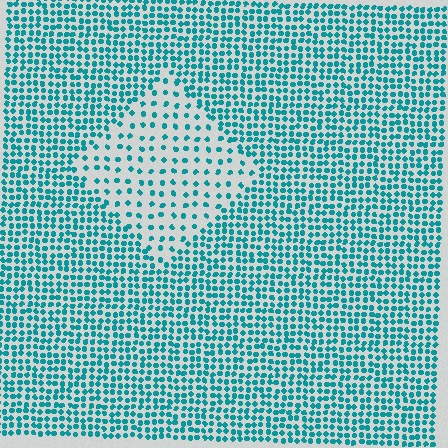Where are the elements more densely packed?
The elements are more densely packed outside the diamond boundary.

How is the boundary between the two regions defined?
The boundary is defined by a change in element density (approximately 2.4x ratio). All elements are the same color, size, and shape.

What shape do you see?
I see a diamond.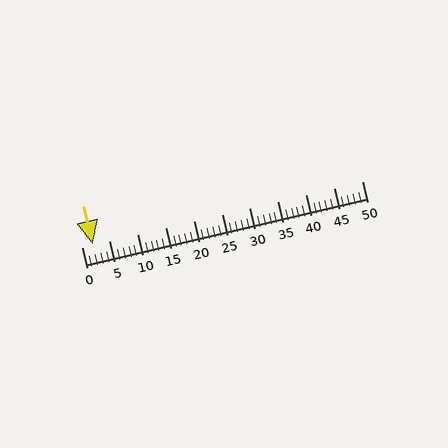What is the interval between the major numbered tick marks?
The major tick marks are spaced 5 units apart.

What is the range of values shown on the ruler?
The ruler shows values from 0 to 50.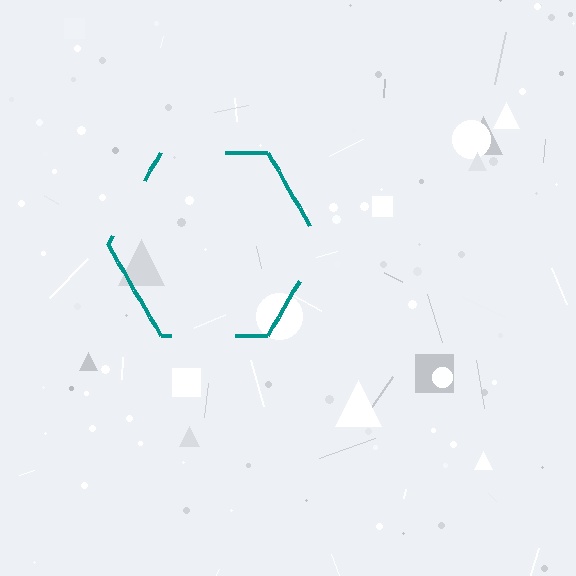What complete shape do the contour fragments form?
The contour fragments form a hexagon.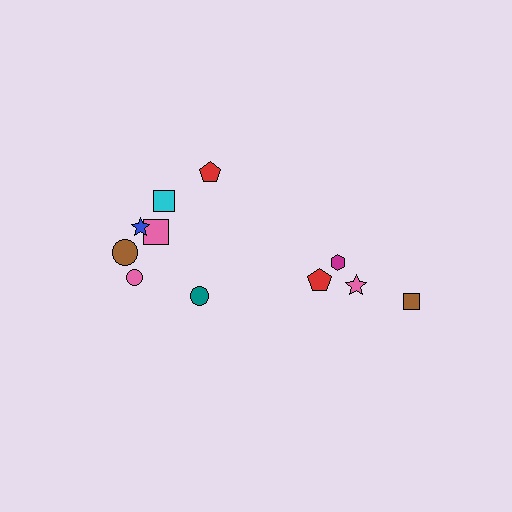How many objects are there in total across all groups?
There are 11 objects.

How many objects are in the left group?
There are 7 objects.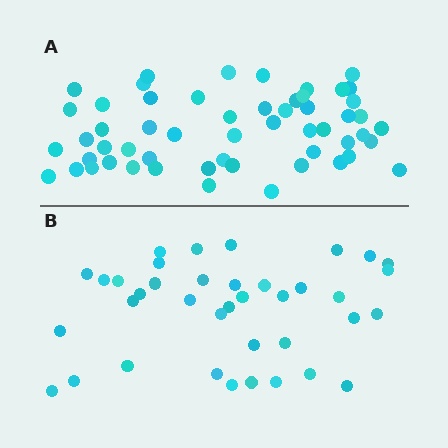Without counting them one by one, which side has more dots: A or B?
Region A (the top region) has more dots.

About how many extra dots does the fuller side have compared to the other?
Region A has approximately 15 more dots than region B.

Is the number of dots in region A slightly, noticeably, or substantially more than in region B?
Region A has noticeably more, but not dramatically so. The ratio is roughly 1.4 to 1.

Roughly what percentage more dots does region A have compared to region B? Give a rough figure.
About 45% more.